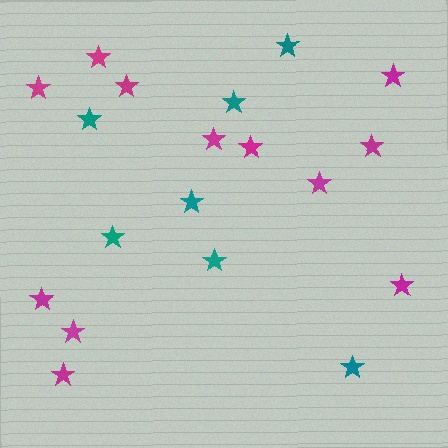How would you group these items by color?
There are 2 groups: one group of teal stars (7) and one group of magenta stars (12).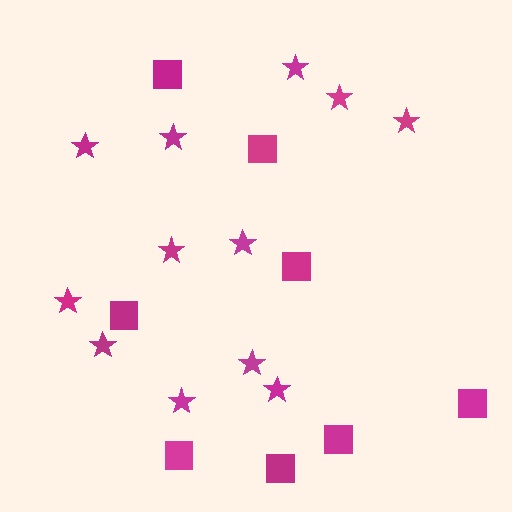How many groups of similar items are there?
There are 2 groups: one group of stars (12) and one group of squares (8).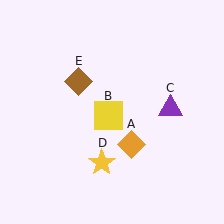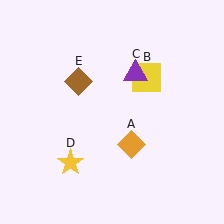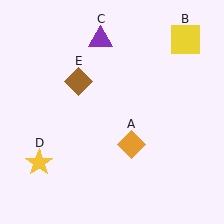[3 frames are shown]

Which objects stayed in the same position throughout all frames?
Orange diamond (object A) and brown diamond (object E) remained stationary.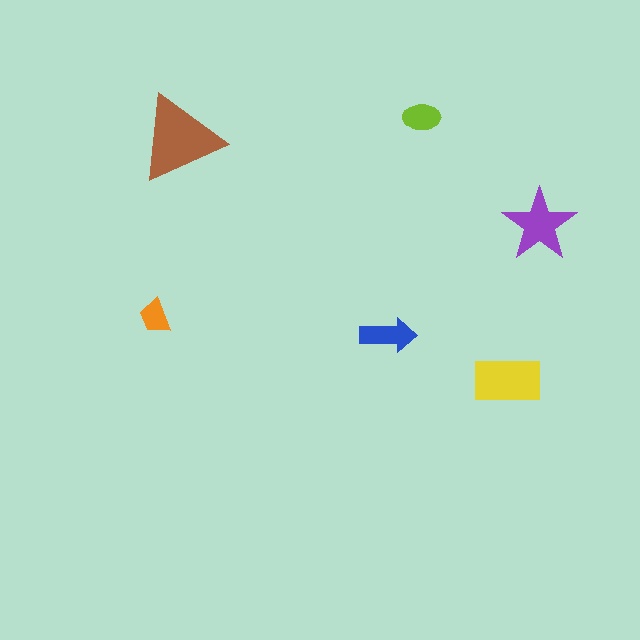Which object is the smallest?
The orange trapezoid.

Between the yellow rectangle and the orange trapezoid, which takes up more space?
The yellow rectangle.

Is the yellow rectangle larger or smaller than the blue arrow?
Larger.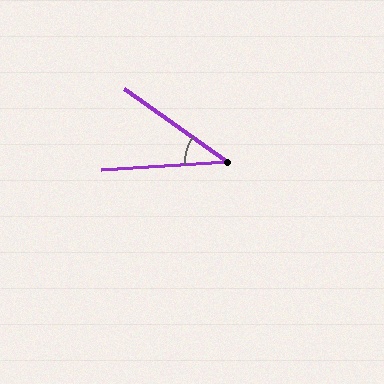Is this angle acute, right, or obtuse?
It is acute.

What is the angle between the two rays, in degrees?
Approximately 39 degrees.